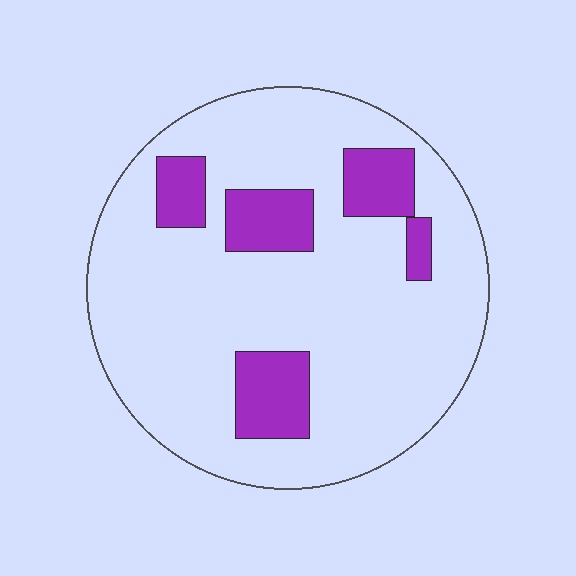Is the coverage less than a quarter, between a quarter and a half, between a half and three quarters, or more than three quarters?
Less than a quarter.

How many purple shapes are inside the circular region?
5.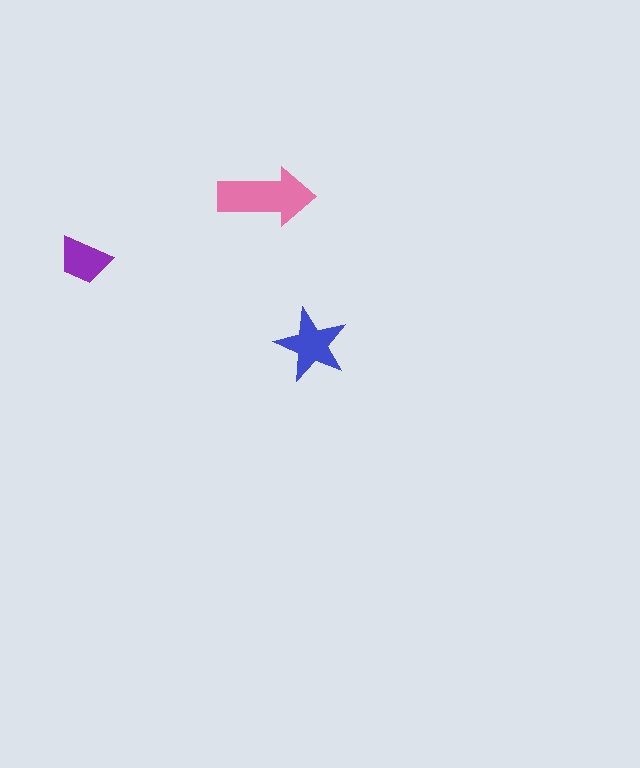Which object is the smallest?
The purple trapezoid.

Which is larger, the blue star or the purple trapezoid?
The blue star.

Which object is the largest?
The pink arrow.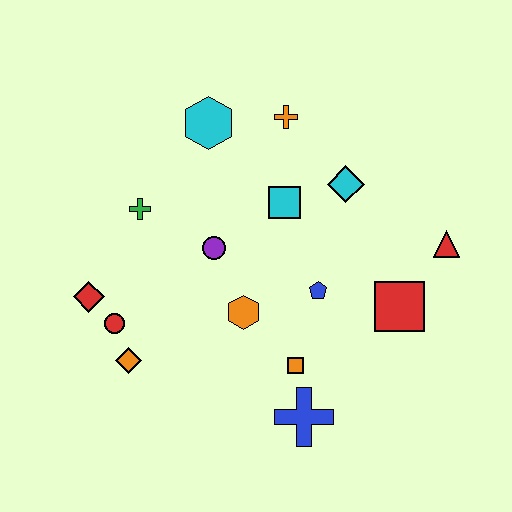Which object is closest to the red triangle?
The red square is closest to the red triangle.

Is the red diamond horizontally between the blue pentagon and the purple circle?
No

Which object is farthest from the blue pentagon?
The red diamond is farthest from the blue pentagon.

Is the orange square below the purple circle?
Yes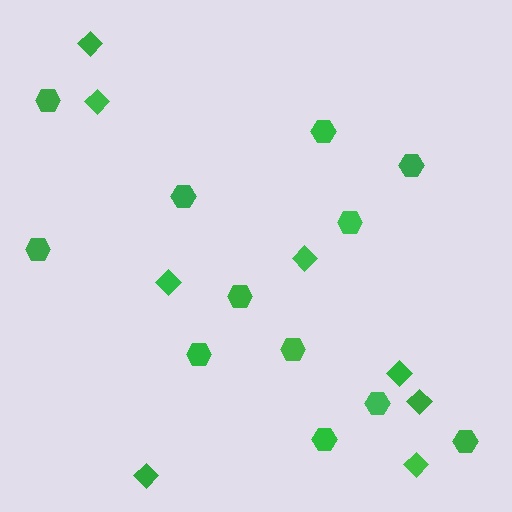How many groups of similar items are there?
There are 2 groups: one group of diamonds (8) and one group of hexagons (12).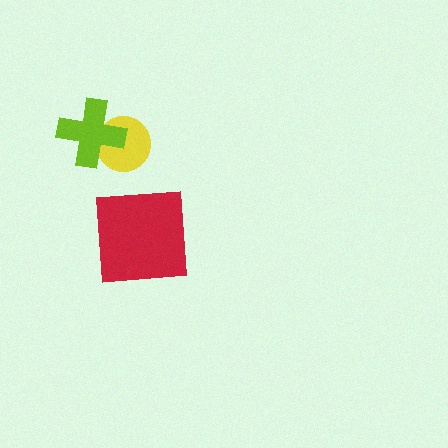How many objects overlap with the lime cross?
1 object overlaps with the lime cross.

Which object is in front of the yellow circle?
The lime cross is in front of the yellow circle.